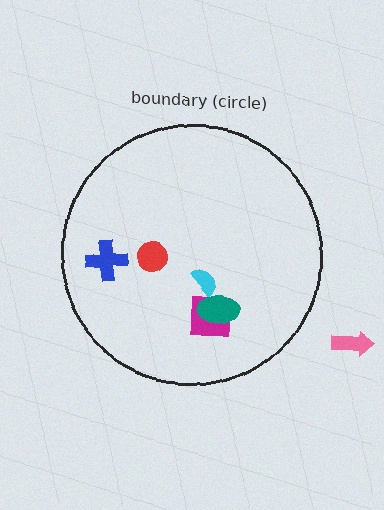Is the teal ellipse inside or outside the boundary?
Inside.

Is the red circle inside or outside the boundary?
Inside.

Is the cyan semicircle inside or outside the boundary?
Inside.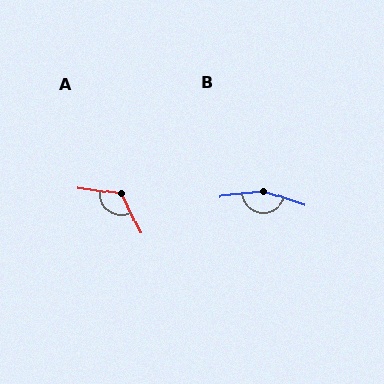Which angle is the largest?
B, at approximately 154 degrees.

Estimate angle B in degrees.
Approximately 154 degrees.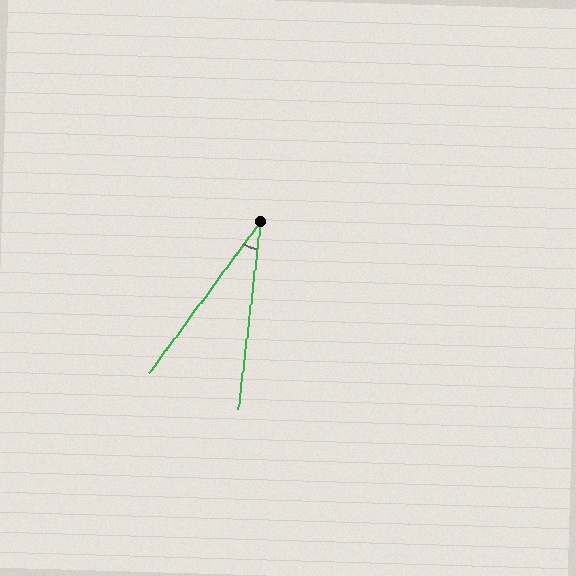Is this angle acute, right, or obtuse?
It is acute.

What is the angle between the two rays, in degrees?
Approximately 29 degrees.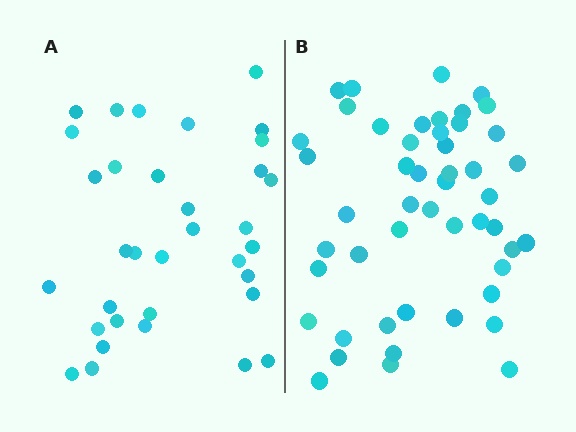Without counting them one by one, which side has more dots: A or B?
Region B (the right region) has more dots.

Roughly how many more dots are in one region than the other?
Region B has approximately 15 more dots than region A.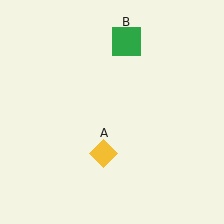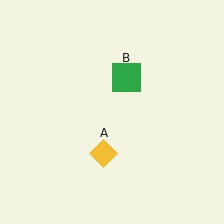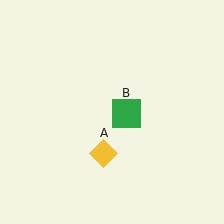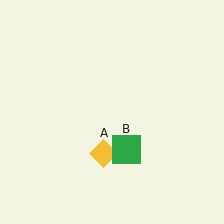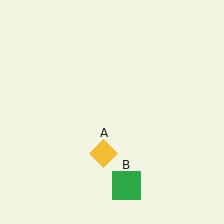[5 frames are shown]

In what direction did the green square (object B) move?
The green square (object B) moved down.